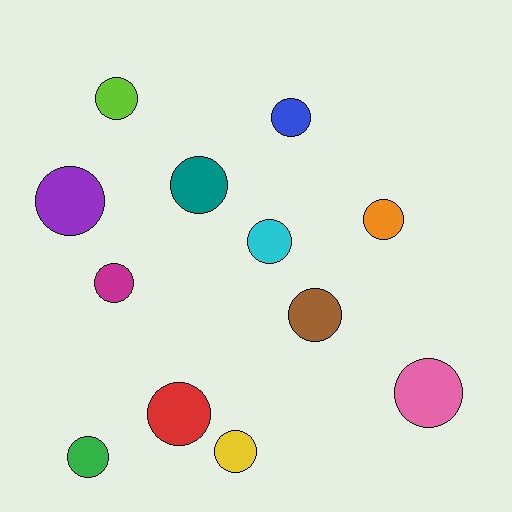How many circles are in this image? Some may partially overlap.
There are 12 circles.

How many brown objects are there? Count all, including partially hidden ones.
There is 1 brown object.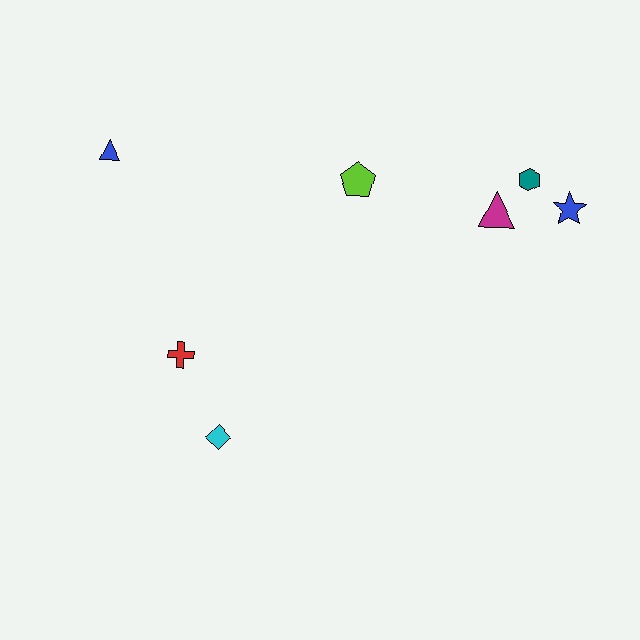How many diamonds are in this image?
There is 1 diamond.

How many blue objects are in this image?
There are 2 blue objects.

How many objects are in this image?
There are 7 objects.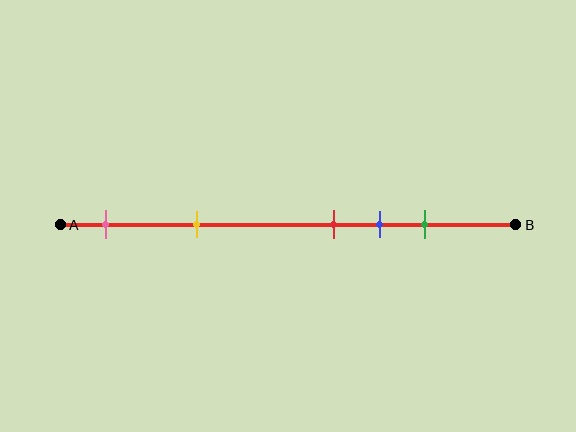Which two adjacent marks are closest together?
The red and blue marks are the closest adjacent pair.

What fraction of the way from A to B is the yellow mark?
The yellow mark is approximately 30% (0.3) of the way from A to B.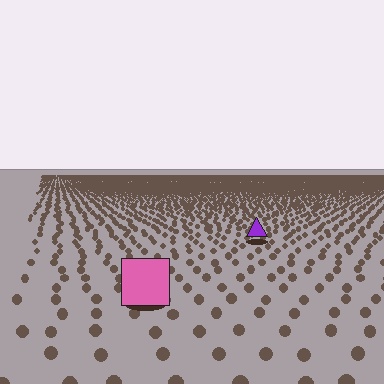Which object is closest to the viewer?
The pink square is closest. The texture marks near it are larger and more spread out.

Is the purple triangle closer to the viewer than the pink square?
No. The pink square is closer — you can tell from the texture gradient: the ground texture is coarser near it.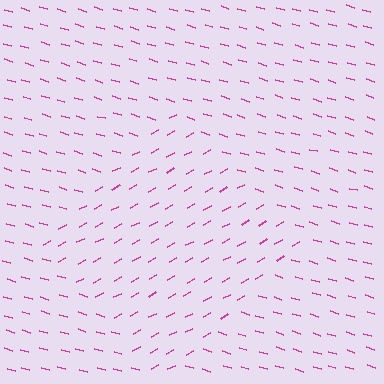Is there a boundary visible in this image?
Yes, there is a texture boundary formed by a change in line orientation.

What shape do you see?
I see a diamond.